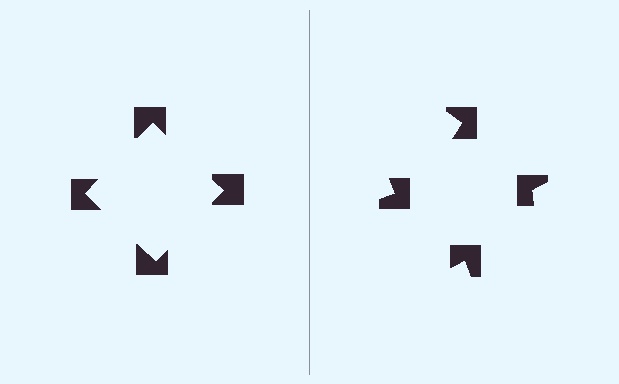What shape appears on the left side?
An illusory square.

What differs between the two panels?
The notched squares are positioned identically on both sides; only the wedge orientations differ. On the left they align to a square; on the right they are misaligned.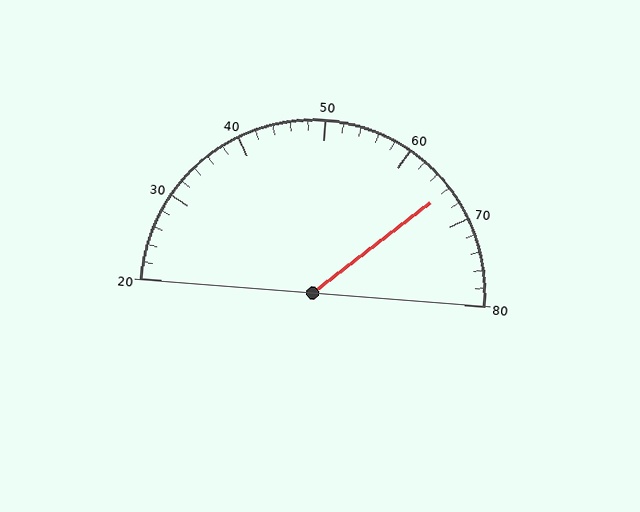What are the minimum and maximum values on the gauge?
The gauge ranges from 20 to 80.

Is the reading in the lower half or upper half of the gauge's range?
The reading is in the upper half of the range (20 to 80).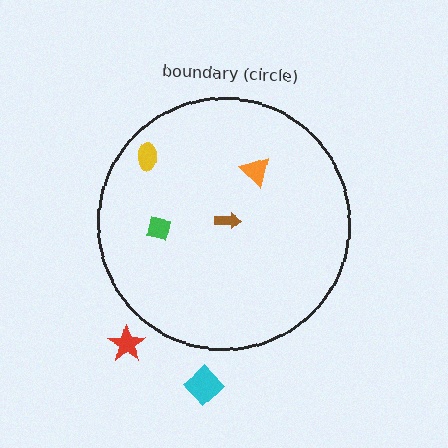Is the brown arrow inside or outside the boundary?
Inside.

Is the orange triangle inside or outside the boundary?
Inside.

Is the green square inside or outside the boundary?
Inside.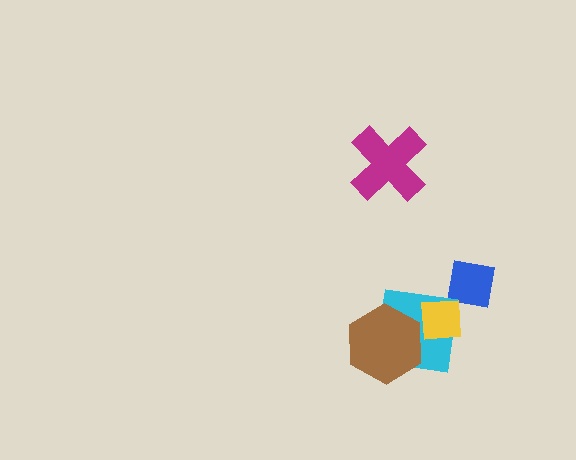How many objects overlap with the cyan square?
2 objects overlap with the cyan square.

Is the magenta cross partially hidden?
No, no other shape covers it.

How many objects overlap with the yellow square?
2 objects overlap with the yellow square.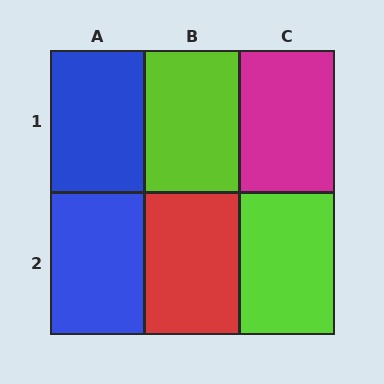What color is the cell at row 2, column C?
Lime.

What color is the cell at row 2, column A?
Blue.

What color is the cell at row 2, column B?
Red.